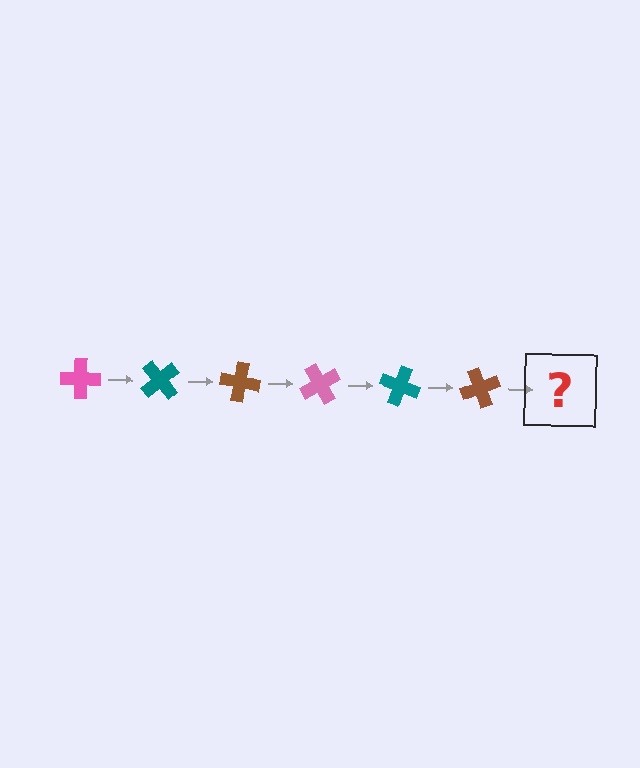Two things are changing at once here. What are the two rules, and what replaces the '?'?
The two rules are that it rotates 50 degrees each step and the color cycles through pink, teal, and brown. The '?' should be a pink cross, rotated 300 degrees from the start.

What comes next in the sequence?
The next element should be a pink cross, rotated 300 degrees from the start.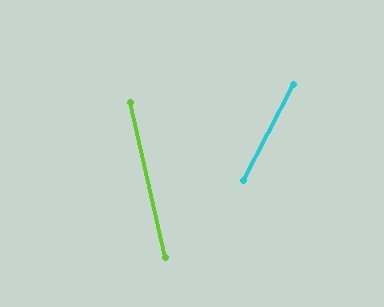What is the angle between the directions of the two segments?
Approximately 40 degrees.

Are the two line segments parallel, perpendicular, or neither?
Neither parallel nor perpendicular — they differ by about 40°.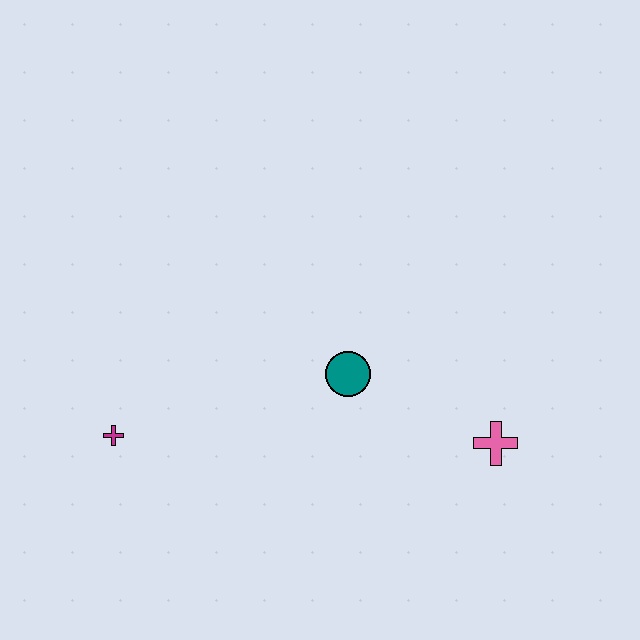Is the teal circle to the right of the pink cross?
No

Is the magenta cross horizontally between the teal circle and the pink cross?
No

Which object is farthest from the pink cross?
The magenta cross is farthest from the pink cross.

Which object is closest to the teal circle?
The pink cross is closest to the teal circle.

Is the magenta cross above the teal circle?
No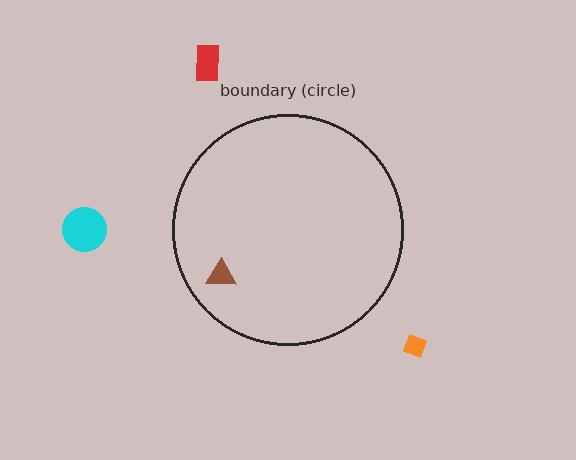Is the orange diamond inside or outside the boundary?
Outside.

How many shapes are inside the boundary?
1 inside, 3 outside.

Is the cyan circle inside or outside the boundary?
Outside.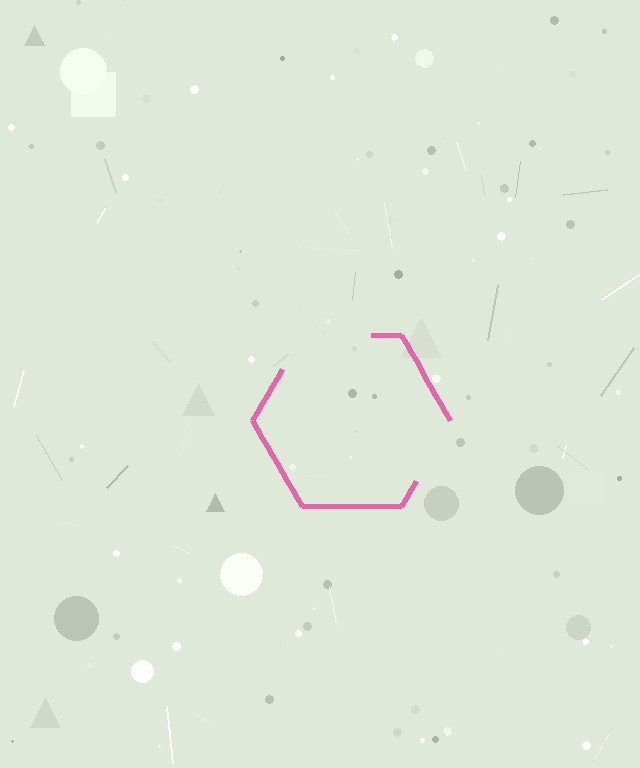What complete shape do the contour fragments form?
The contour fragments form a hexagon.